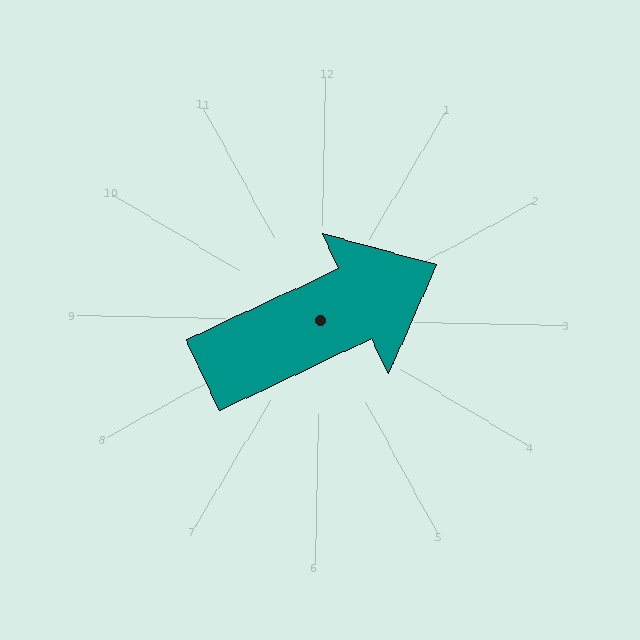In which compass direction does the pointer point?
Northeast.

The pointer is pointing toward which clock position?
Roughly 2 o'clock.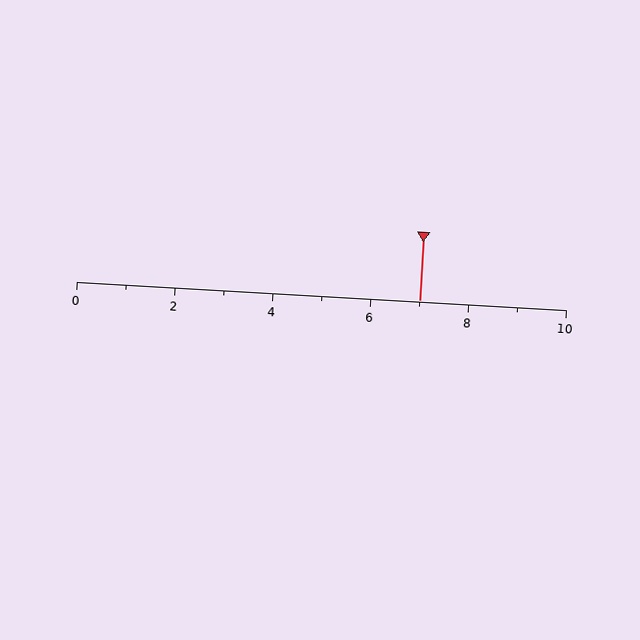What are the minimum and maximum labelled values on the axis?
The axis runs from 0 to 10.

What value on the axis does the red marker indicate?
The marker indicates approximately 7.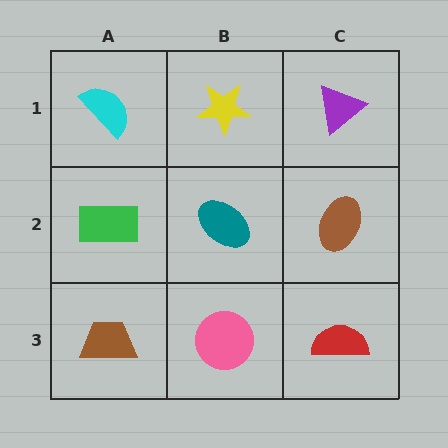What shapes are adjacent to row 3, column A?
A green rectangle (row 2, column A), a pink circle (row 3, column B).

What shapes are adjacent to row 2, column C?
A purple triangle (row 1, column C), a red semicircle (row 3, column C), a teal ellipse (row 2, column B).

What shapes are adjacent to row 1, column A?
A green rectangle (row 2, column A), a yellow star (row 1, column B).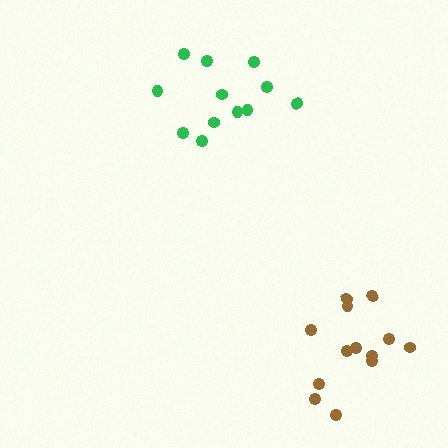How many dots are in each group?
Group 1: 12 dots, Group 2: 13 dots (25 total).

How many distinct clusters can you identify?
There are 2 distinct clusters.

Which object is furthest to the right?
The brown cluster is rightmost.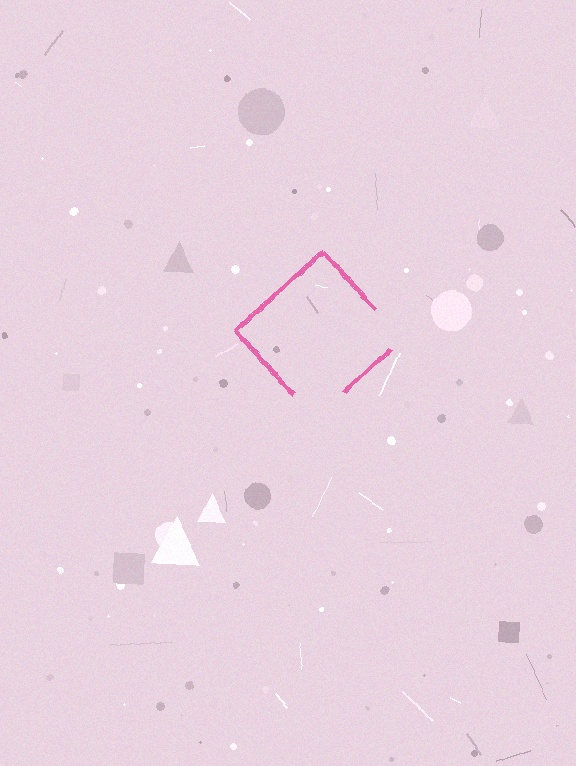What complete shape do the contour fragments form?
The contour fragments form a diamond.